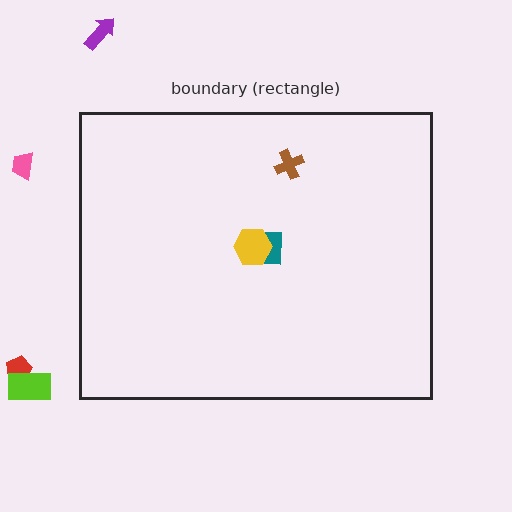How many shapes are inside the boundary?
3 inside, 4 outside.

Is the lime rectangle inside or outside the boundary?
Outside.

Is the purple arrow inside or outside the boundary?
Outside.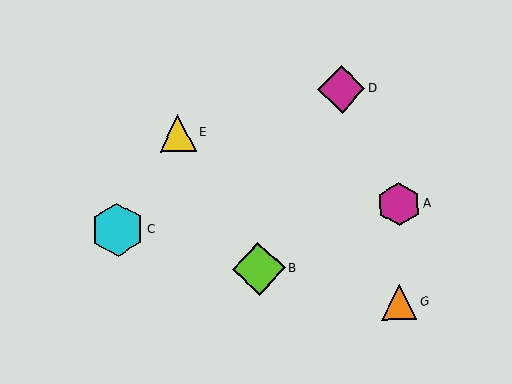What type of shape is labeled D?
Shape D is a magenta diamond.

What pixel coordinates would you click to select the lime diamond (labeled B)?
Click at (259, 269) to select the lime diamond B.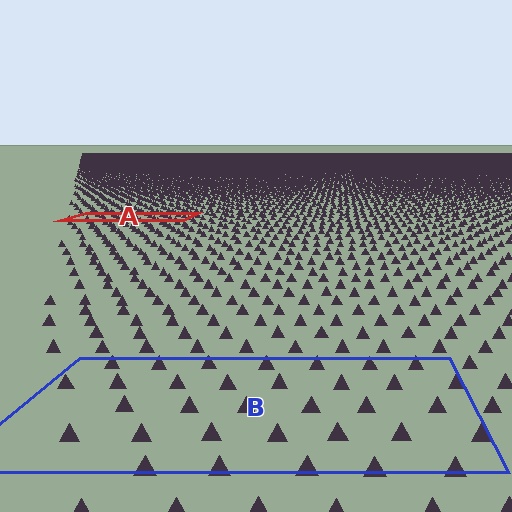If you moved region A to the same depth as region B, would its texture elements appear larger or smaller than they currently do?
They would appear larger. At a closer depth, the same texture elements are projected at a bigger on-screen size.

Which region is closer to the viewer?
Region B is closer. The texture elements there are larger and more spread out.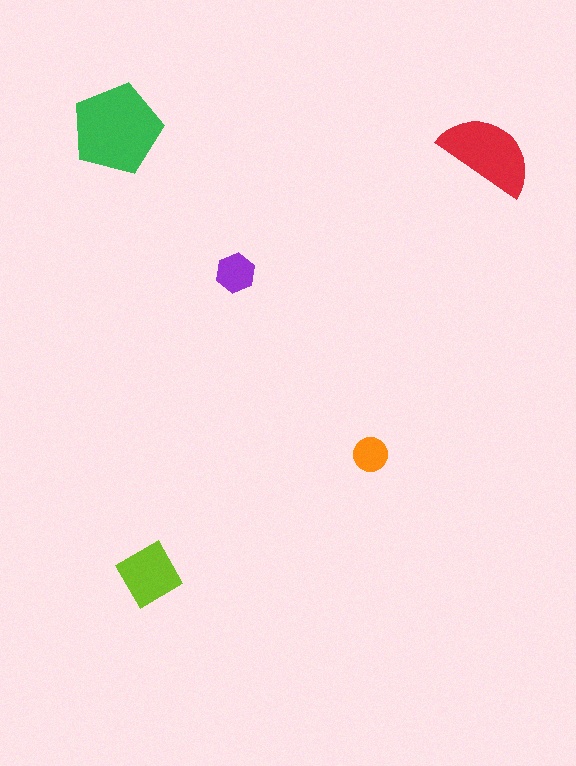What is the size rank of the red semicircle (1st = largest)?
2nd.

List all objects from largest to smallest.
The green pentagon, the red semicircle, the lime diamond, the purple hexagon, the orange circle.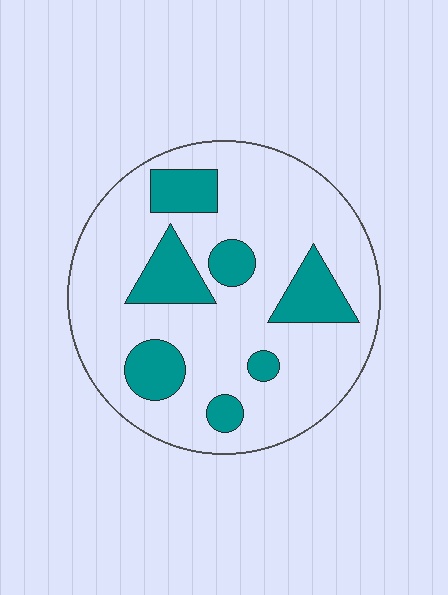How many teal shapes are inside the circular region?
7.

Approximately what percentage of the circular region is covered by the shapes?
Approximately 20%.